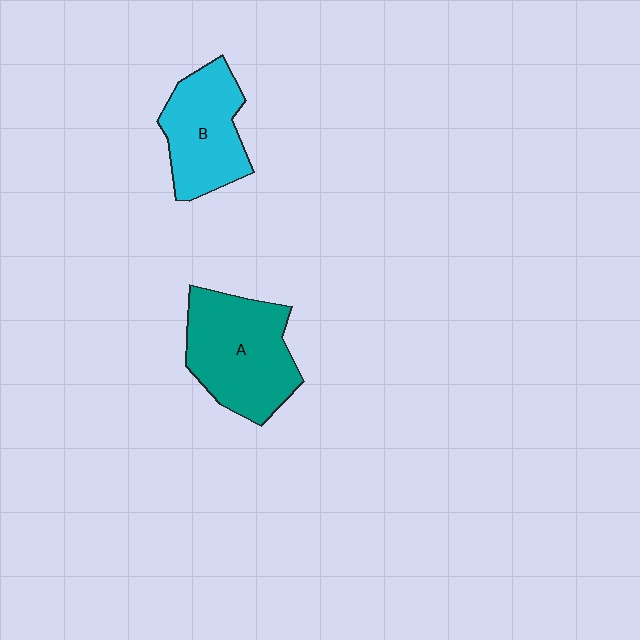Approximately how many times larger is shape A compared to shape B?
Approximately 1.3 times.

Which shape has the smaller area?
Shape B (cyan).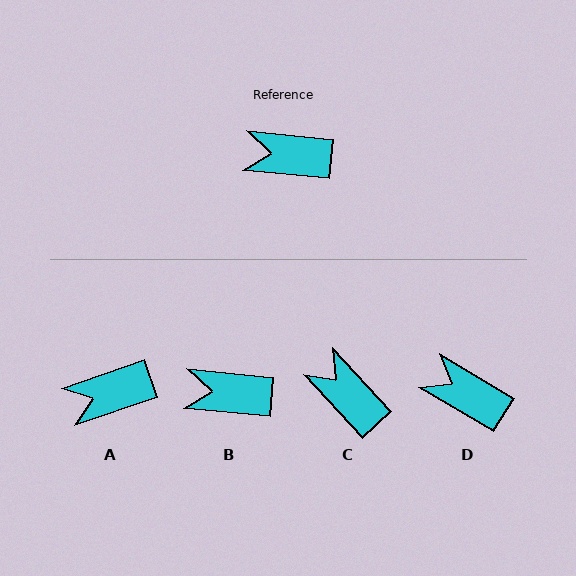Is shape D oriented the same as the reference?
No, it is off by about 25 degrees.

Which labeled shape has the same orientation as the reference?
B.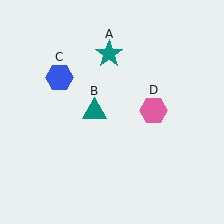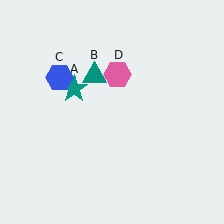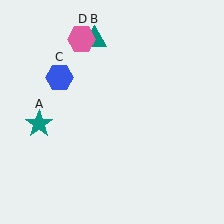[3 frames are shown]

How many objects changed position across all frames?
3 objects changed position: teal star (object A), teal triangle (object B), pink hexagon (object D).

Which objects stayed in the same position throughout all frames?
Blue hexagon (object C) remained stationary.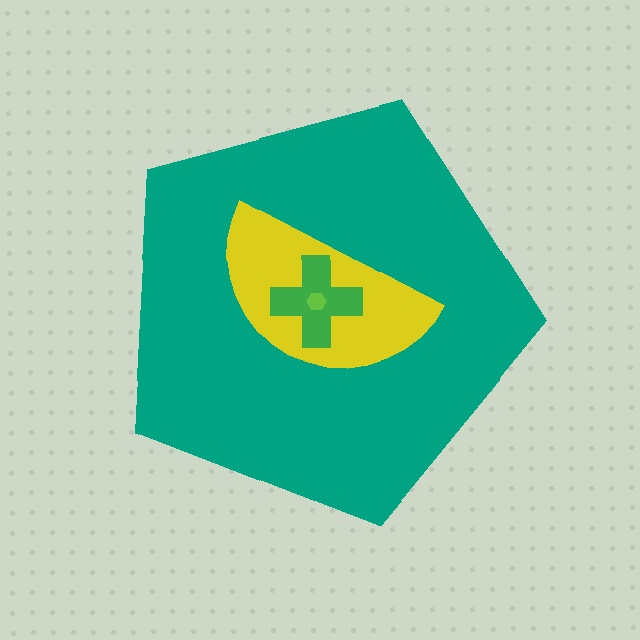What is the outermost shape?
The teal pentagon.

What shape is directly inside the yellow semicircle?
The green cross.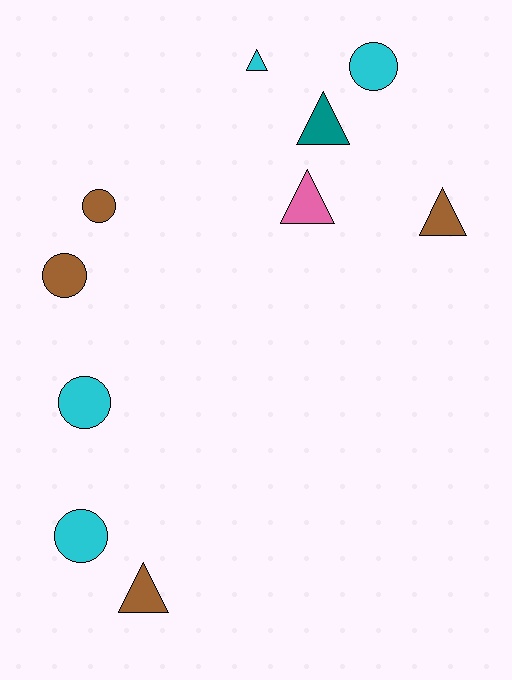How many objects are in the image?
There are 10 objects.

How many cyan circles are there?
There are 3 cyan circles.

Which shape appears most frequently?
Triangle, with 5 objects.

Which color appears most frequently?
Brown, with 4 objects.